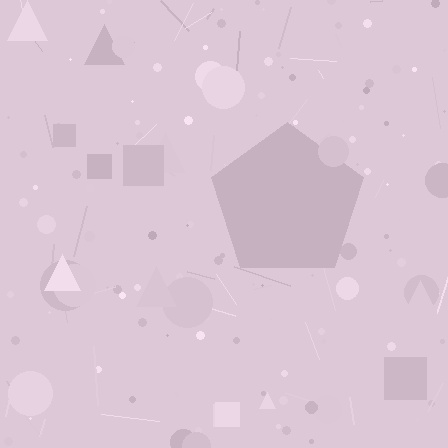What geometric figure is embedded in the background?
A pentagon is embedded in the background.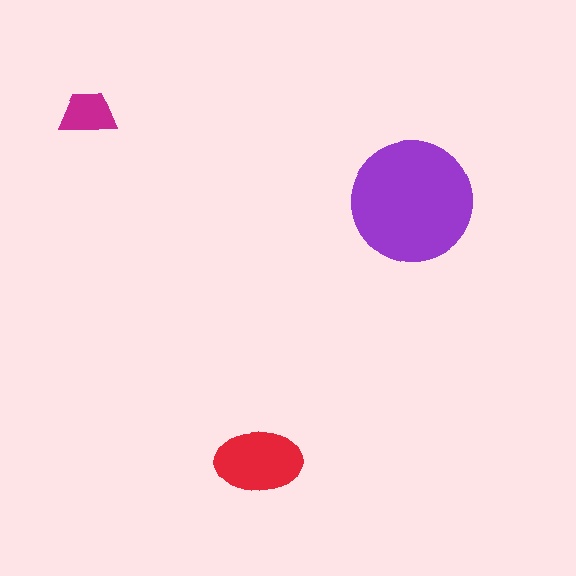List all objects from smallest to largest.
The magenta trapezoid, the red ellipse, the purple circle.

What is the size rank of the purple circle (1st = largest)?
1st.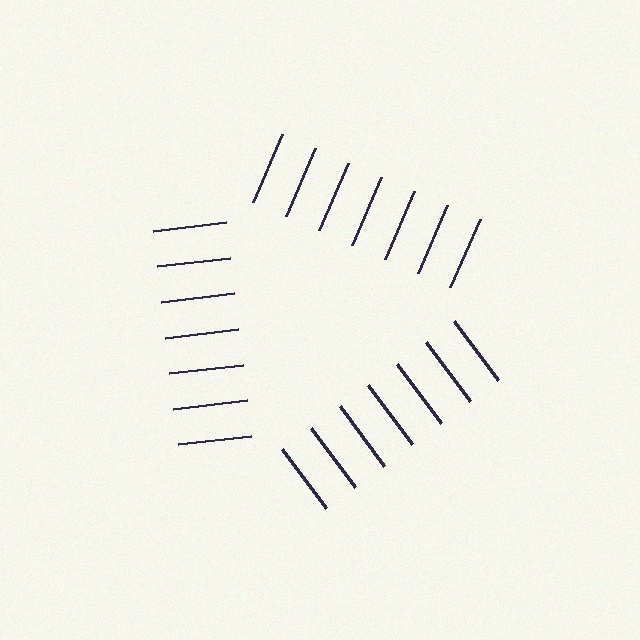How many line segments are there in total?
21 — 7 along each of the 3 edges.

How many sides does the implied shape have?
3 sides — the line-ends trace a triangle.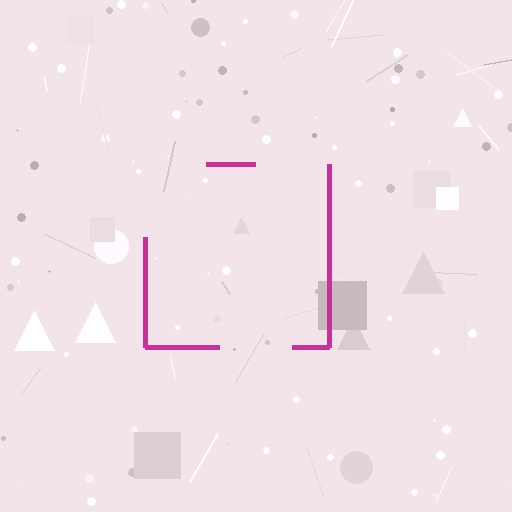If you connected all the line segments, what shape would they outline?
They would outline a square.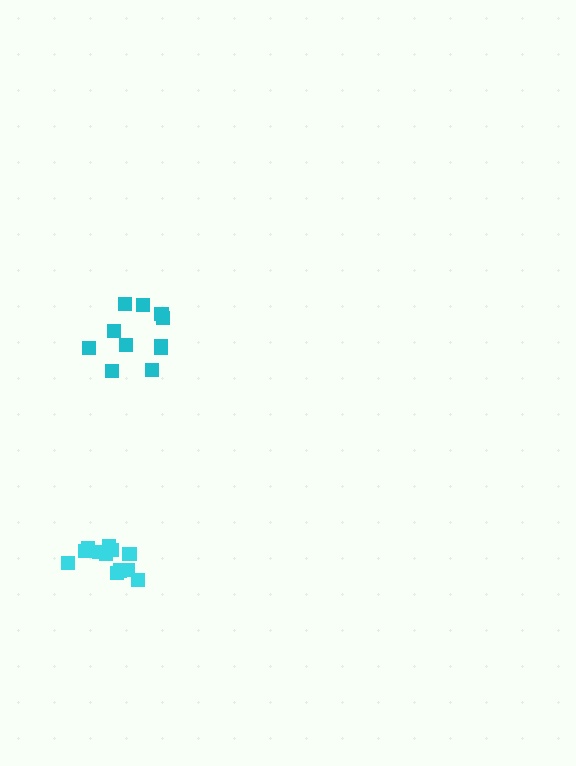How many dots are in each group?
Group 1: 11 dots, Group 2: 12 dots (23 total).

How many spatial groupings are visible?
There are 2 spatial groupings.